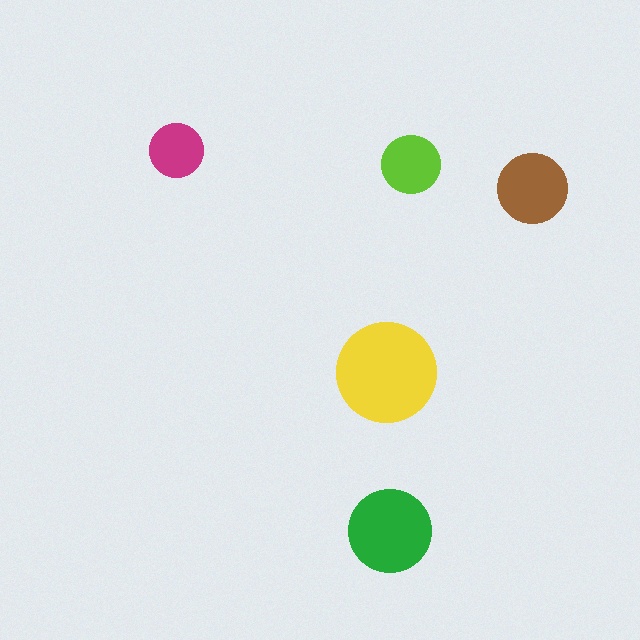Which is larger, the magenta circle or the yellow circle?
The yellow one.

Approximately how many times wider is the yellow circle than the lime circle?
About 1.5 times wider.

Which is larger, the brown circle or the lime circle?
The brown one.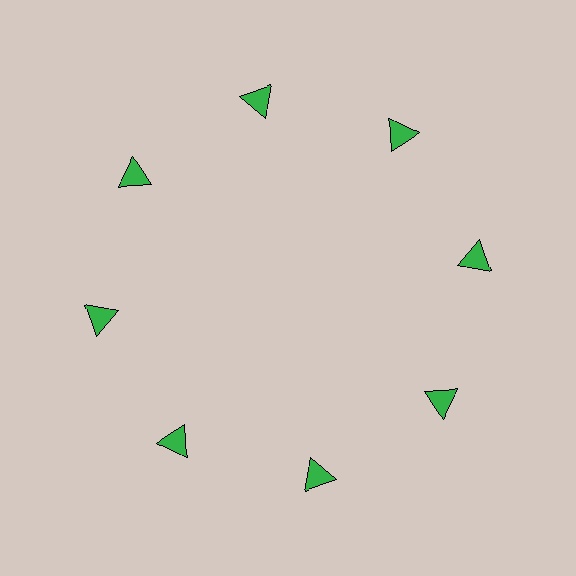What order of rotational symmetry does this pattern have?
This pattern has 8-fold rotational symmetry.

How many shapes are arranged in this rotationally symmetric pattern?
There are 8 shapes, arranged in 8 groups of 1.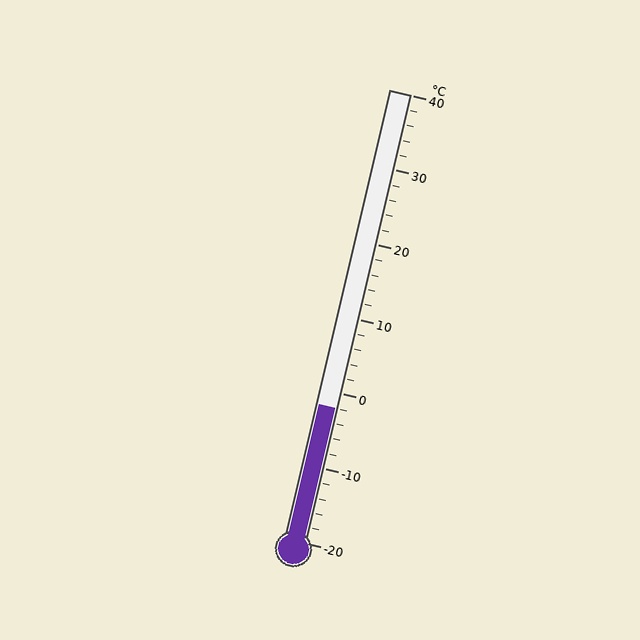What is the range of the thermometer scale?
The thermometer scale ranges from -20°C to 40°C.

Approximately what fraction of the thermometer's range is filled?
The thermometer is filled to approximately 30% of its range.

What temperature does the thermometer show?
The thermometer shows approximately -2°C.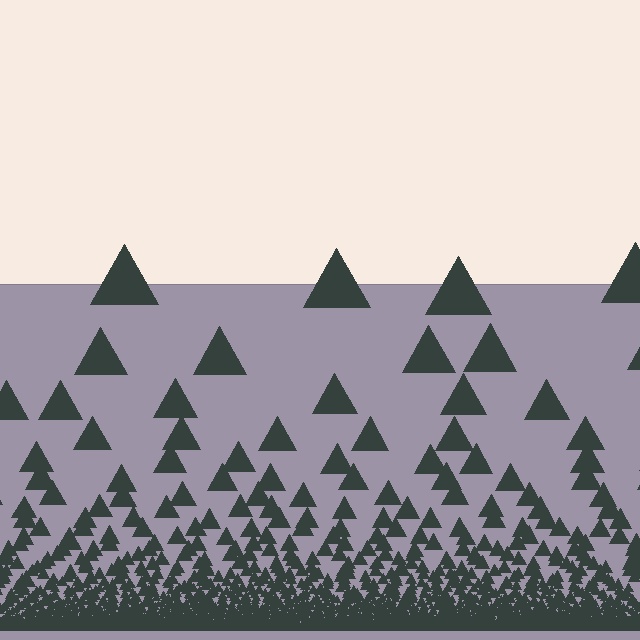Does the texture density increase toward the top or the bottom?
Density increases toward the bottom.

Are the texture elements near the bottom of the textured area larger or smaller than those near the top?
Smaller. The gradient is inverted — elements near the bottom are smaller and denser.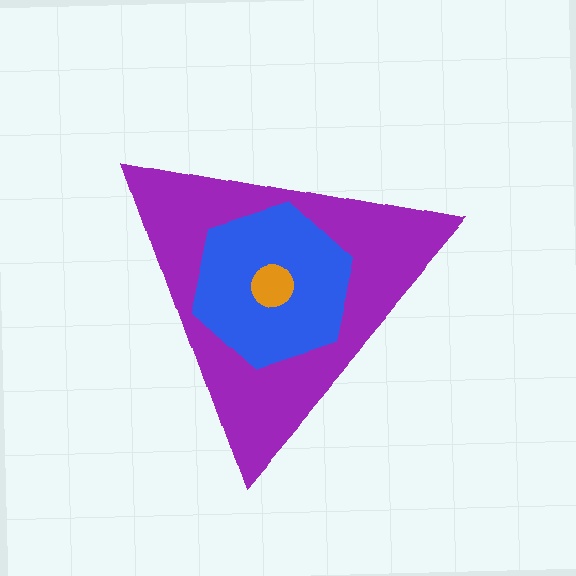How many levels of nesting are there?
3.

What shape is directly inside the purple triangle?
The blue hexagon.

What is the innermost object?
The orange circle.